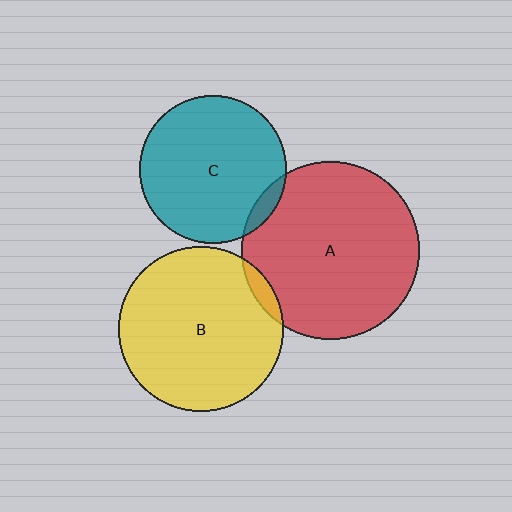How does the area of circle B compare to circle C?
Approximately 1.3 times.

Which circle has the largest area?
Circle A (red).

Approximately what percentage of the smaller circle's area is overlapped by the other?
Approximately 5%.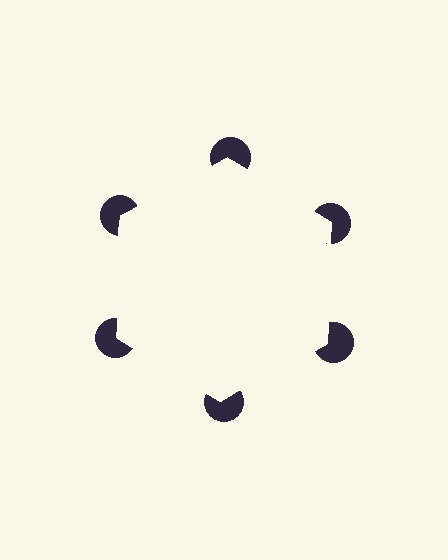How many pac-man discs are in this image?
There are 6 — one at each vertex of the illusory hexagon.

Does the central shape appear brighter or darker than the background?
It typically appears slightly brighter than the background, even though no actual brightness change is drawn.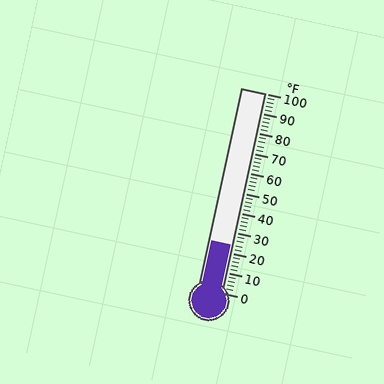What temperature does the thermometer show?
The thermometer shows approximately 24°F.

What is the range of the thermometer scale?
The thermometer scale ranges from 0°F to 100°F.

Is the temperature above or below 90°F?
The temperature is below 90°F.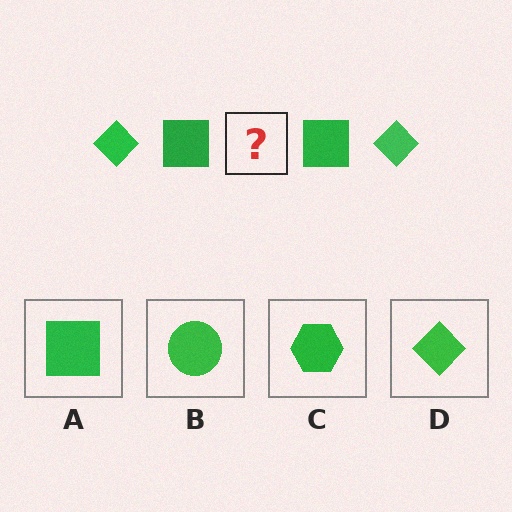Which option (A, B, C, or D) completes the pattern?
D.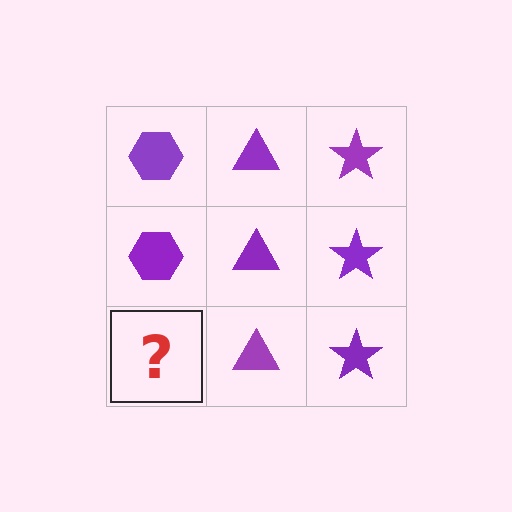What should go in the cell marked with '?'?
The missing cell should contain a purple hexagon.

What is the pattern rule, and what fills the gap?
The rule is that each column has a consistent shape. The gap should be filled with a purple hexagon.